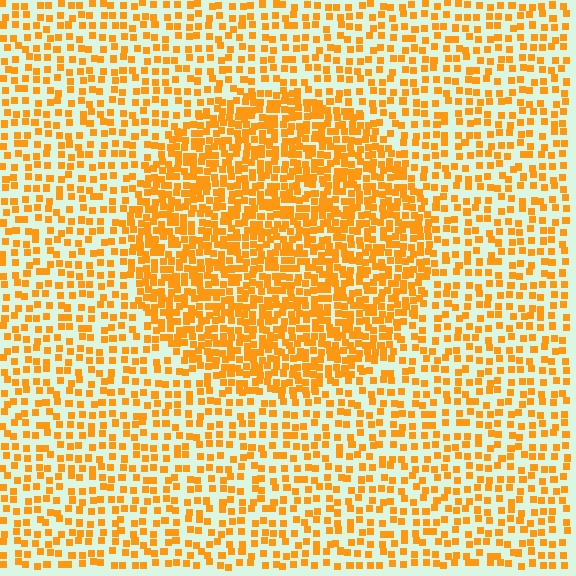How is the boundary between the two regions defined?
The boundary is defined by a change in element density (approximately 2.0x ratio). All elements are the same color, size, and shape.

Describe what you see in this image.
The image contains small orange elements arranged at two different densities. A circle-shaped region is visible where the elements are more densely packed than the surrounding area.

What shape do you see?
I see a circle.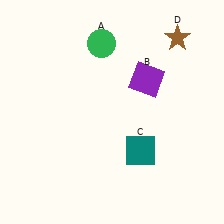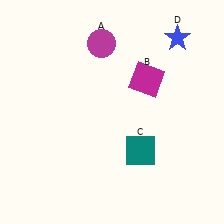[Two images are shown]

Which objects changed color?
A changed from green to magenta. B changed from purple to magenta. D changed from brown to blue.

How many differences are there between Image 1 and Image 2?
There are 3 differences between the two images.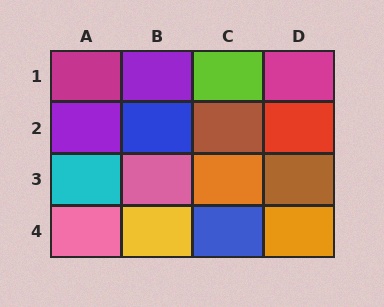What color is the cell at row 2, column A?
Purple.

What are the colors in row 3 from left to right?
Cyan, pink, orange, brown.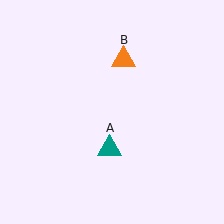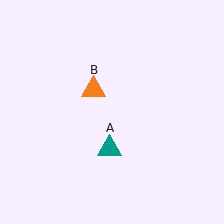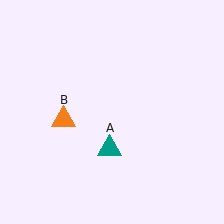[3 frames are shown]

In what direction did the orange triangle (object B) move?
The orange triangle (object B) moved down and to the left.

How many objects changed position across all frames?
1 object changed position: orange triangle (object B).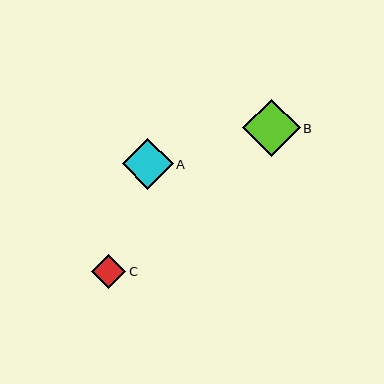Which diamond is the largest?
Diamond B is the largest with a size of approximately 57 pixels.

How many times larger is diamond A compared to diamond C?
Diamond A is approximately 1.5 times the size of diamond C.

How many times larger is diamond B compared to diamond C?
Diamond B is approximately 1.7 times the size of diamond C.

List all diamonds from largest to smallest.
From largest to smallest: B, A, C.